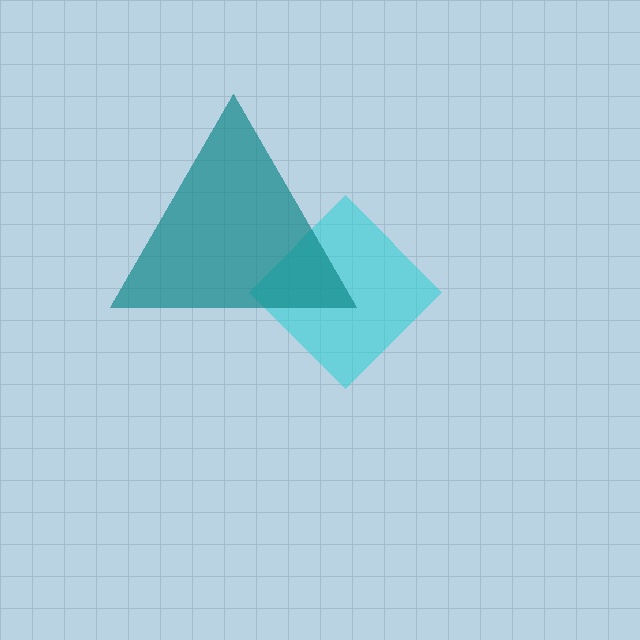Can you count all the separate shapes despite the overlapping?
Yes, there are 2 separate shapes.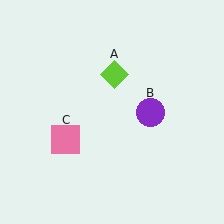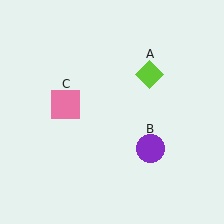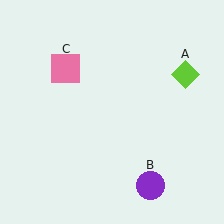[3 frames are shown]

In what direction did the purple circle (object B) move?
The purple circle (object B) moved down.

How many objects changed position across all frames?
3 objects changed position: lime diamond (object A), purple circle (object B), pink square (object C).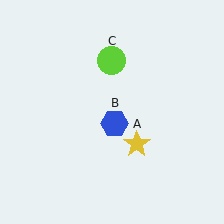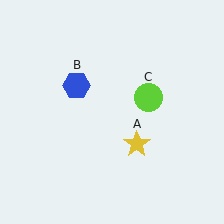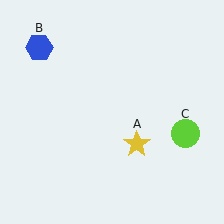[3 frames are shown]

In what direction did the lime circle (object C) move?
The lime circle (object C) moved down and to the right.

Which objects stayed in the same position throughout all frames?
Yellow star (object A) remained stationary.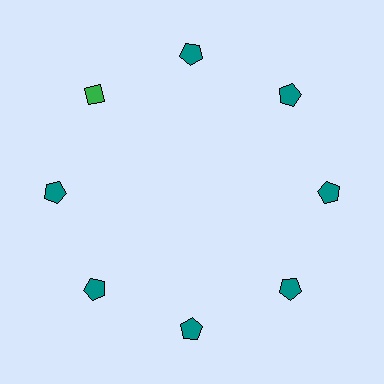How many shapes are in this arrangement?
There are 8 shapes arranged in a ring pattern.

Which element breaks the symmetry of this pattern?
The green diamond at roughly the 10 o'clock position breaks the symmetry. All other shapes are teal pentagons.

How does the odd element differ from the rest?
It differs in both color (green instead of teal) and shape (diamond instead of pentagon).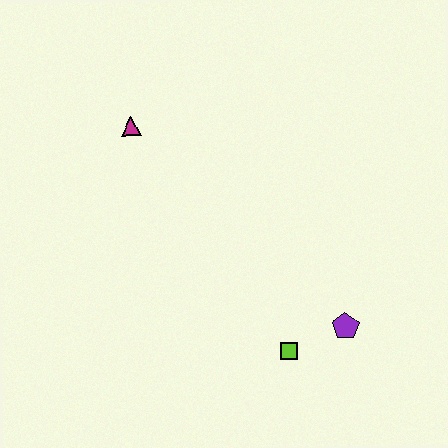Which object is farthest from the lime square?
The magenta triangle is farthest from the lime square.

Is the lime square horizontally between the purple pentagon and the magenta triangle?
Yes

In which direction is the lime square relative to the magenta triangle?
The lime square is below the magenta triangle.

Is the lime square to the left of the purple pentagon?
Yes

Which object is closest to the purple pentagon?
The lime square is closest to the purple pentagon.